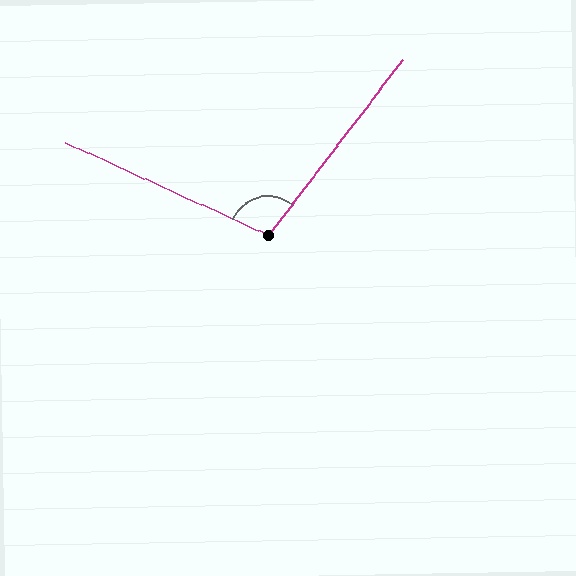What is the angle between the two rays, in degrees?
Approximately 103 degrees.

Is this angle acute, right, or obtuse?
It is obtuse.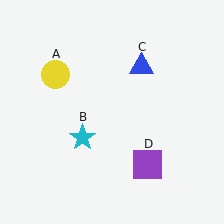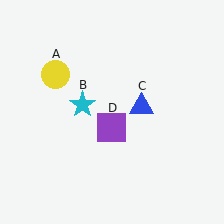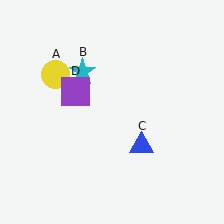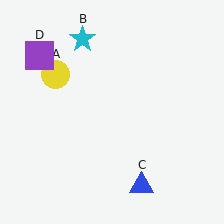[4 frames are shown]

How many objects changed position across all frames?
3 objects changed position: cyan star (object B), blue triangle (object C), purple square (object D).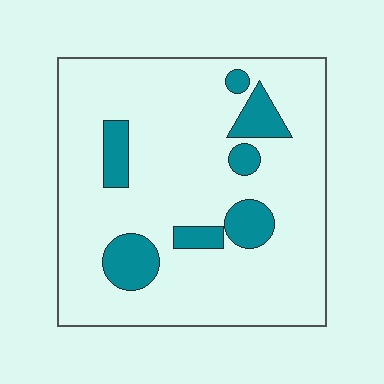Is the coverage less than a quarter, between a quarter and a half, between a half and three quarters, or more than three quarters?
Less than a quarter.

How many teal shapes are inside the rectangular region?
7.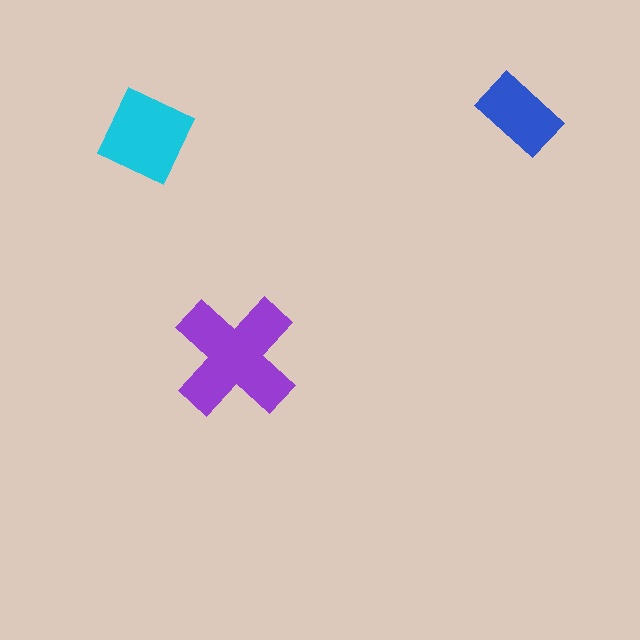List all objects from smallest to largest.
The blue rectangle, the cyan diamond, the purple cross.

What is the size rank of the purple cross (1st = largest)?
1st.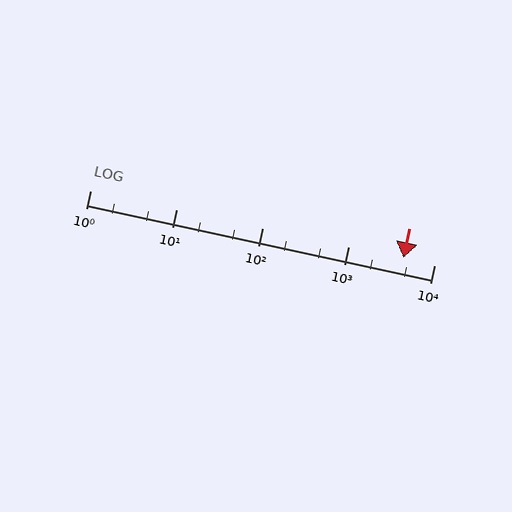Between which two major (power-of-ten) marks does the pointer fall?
The pointer is between 1000 and 10000.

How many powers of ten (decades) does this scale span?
The scale spans 4 decades, from 1 to 10000.